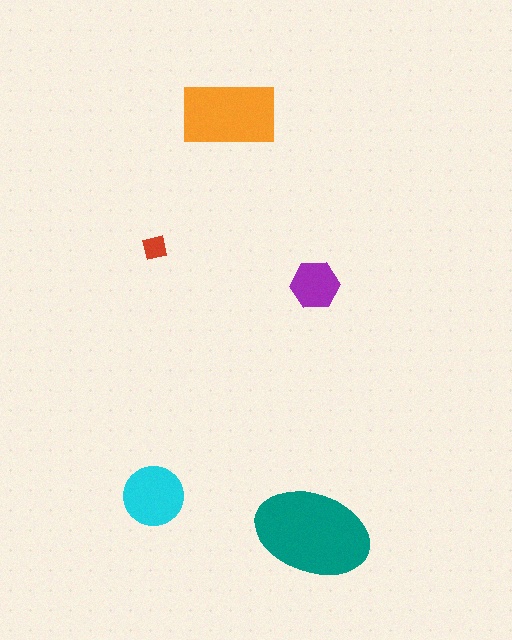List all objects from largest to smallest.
The teal ellipse, the orange rectangle, the cyan circle, the purple hexagon, the red square.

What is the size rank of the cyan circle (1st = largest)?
3rd.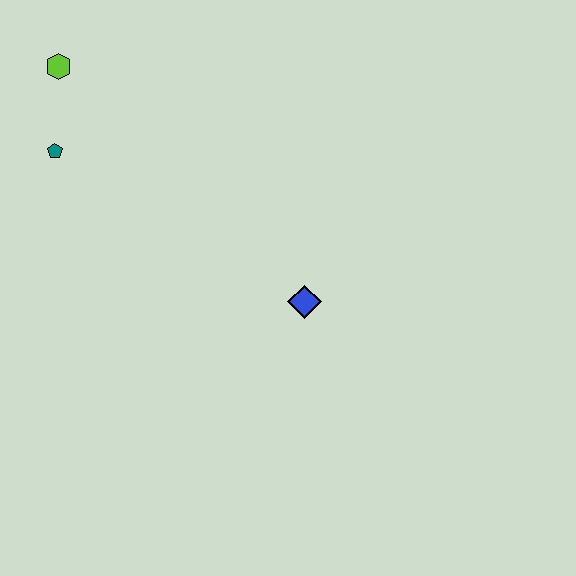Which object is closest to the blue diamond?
The teal pentagon is closest to the blue diamond.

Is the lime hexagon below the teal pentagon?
No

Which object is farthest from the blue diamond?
The lime hexagon is farthest from the blue diamond.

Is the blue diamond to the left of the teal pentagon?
No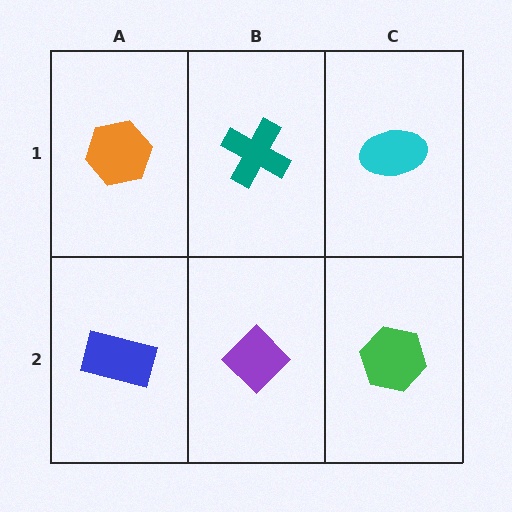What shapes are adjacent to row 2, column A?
An orange hexagon (row 1, column A), a purple diamond (row 2, column B).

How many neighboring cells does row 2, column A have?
2.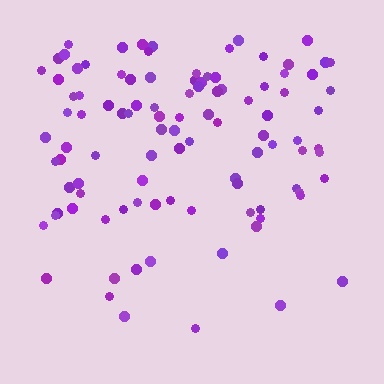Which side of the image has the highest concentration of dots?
The top.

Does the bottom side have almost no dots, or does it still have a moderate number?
Still a moderate number, just noticeably fewer than the top.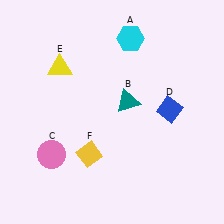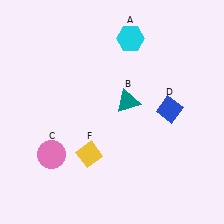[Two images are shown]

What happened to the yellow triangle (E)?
The yellow triangle (E) was removed in Image 2. It was in the top-left area of Image 1.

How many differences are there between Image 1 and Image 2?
There is 1 difference between the two images.